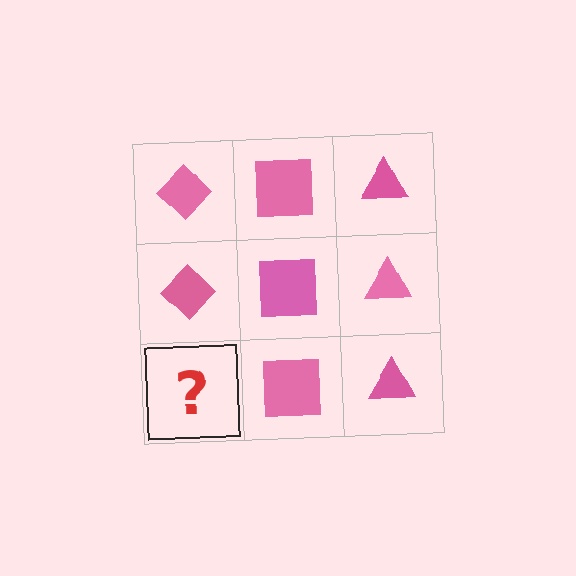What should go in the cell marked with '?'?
The missing cell should contain a pink diamond.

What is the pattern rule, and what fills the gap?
The rule is that each column has a consistent shape. The gap should be filled with a pink diamond.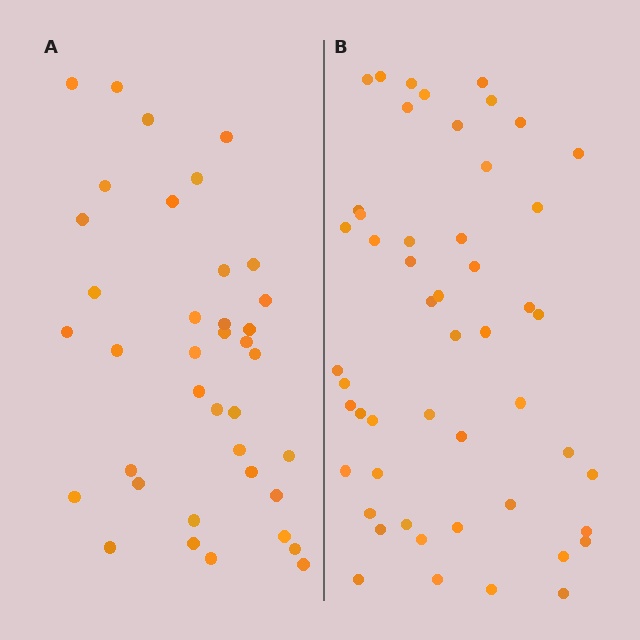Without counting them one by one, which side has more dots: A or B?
Region B (the right region) has more dots.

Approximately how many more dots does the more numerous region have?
Region B has approximately 15 more dots than region A.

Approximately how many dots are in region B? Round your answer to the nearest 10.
About 50 dots. (The exact count is 51, which rounds to 50.)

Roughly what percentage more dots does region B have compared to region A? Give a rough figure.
About 35% more.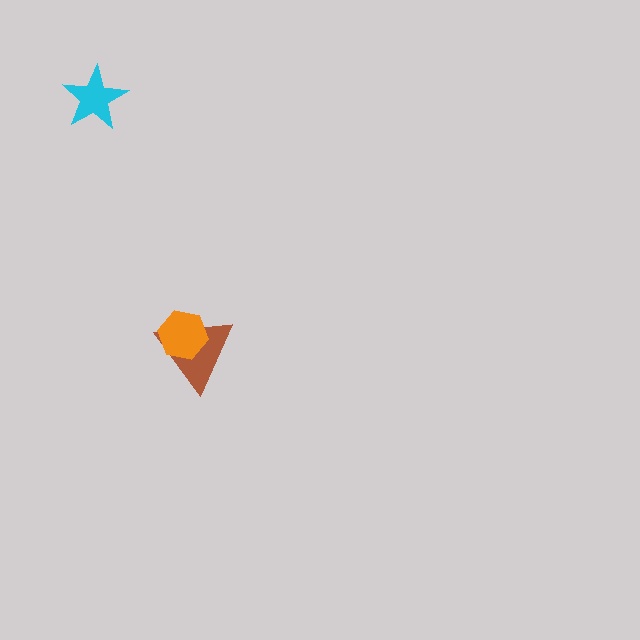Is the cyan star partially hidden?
No, no other shape covers it.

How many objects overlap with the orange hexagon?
1 object overlaps with the orange hexagon.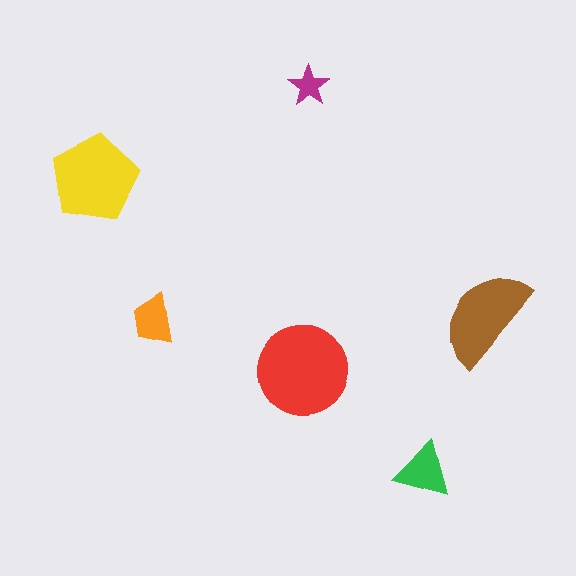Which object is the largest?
The red circle.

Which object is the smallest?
The magenta star.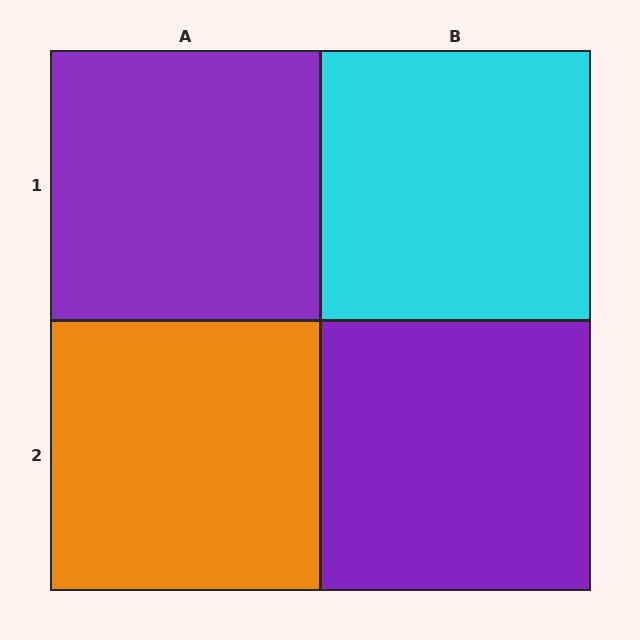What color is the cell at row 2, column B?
Purple.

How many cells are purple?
2 cells are purple.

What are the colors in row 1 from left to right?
Purple, cyan.